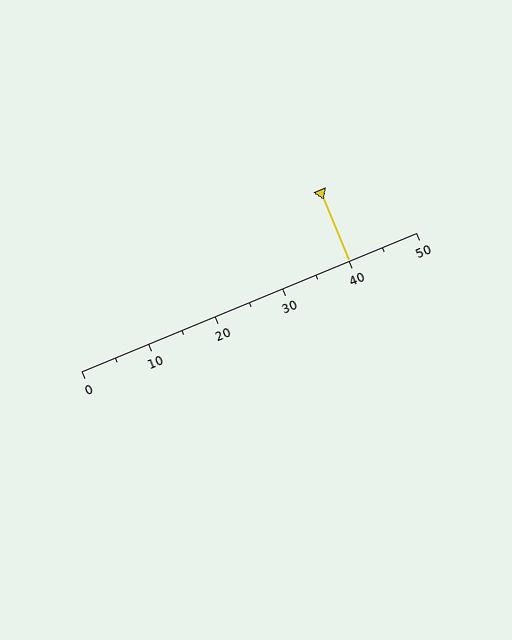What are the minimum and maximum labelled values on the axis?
The axis runs from 0 to 50.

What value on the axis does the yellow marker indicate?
The marker indicates approximately 40.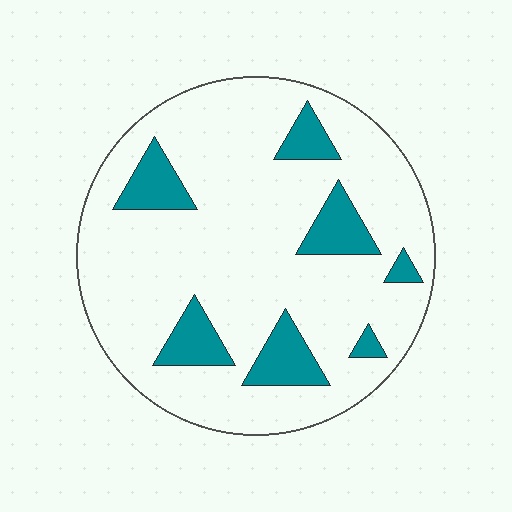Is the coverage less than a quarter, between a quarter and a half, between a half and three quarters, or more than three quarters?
Less than a quarter.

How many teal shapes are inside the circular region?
7.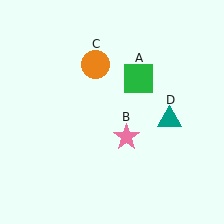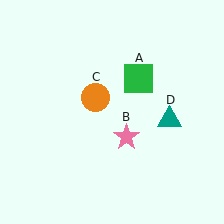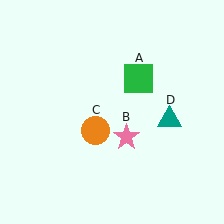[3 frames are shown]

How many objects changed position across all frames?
1 object changed position: orange circle (object C).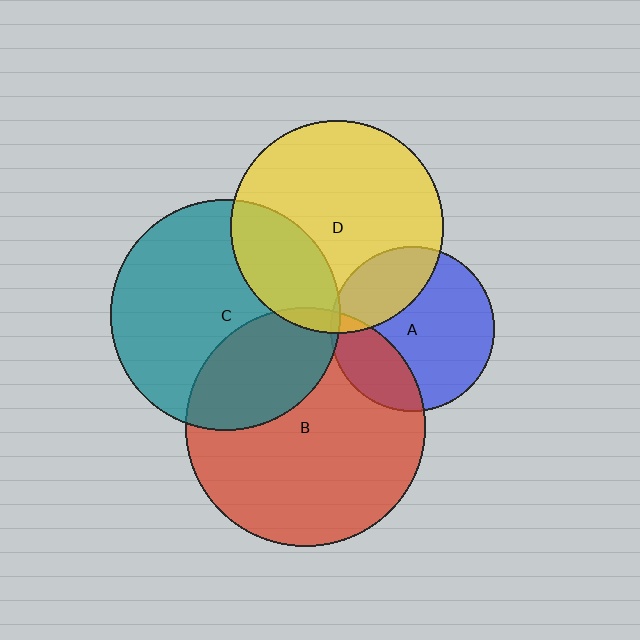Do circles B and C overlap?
Yes.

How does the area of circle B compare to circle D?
Approximately 1.3 times.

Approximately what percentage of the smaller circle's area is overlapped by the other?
Approximately 30%.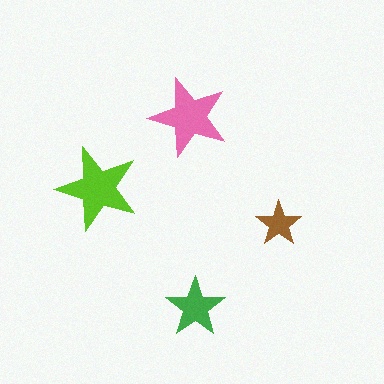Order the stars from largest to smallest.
the lime one, the pink one, the green one, the brown one.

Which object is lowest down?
The green star is bottommost.